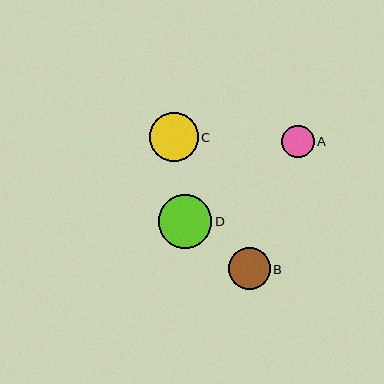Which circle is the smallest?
Circle A is the smallest with a size of approximately 33 pixels.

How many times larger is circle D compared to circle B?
Circle D is approximately 1.3 times the size of circle B.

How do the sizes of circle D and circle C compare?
Circle D and circle C are approximately the same size.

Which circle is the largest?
Circle D is the largest with a size of approximately 54 pixels.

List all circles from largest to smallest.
From largest to smallest: D, C, B, A.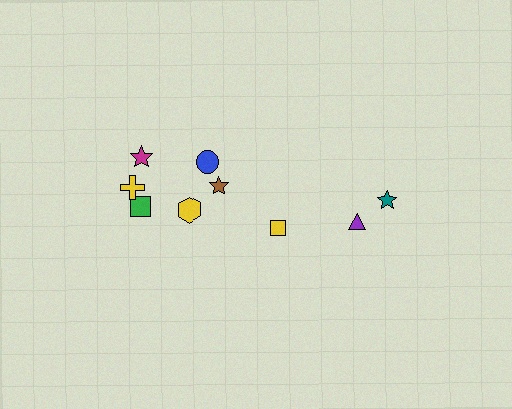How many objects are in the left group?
There are 6 objects.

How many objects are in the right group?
There are 3 objects.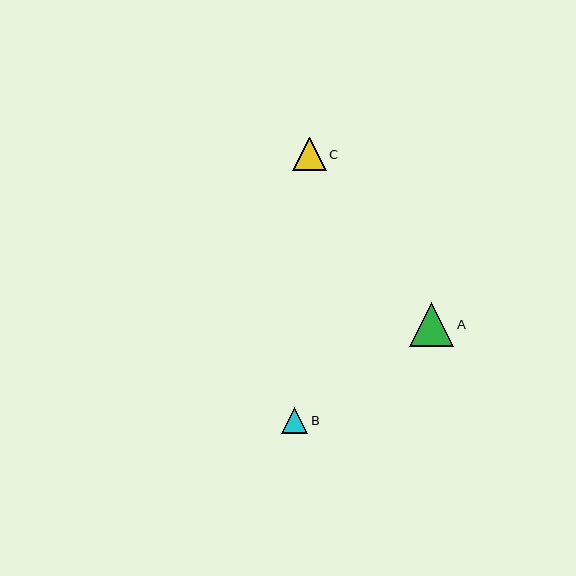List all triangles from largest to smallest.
From largest to smallest: A, C, B.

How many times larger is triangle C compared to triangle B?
Triangle C is approximately 1.3 times the size of triangle B.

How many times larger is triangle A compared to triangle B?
Triangle A is approximately 1.7 times the size of triangle B.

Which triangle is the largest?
Triangle A is the largest with a size of approximately 44 pixels.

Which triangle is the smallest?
Triangle B is the smallest with a size of approximately 26 pixels.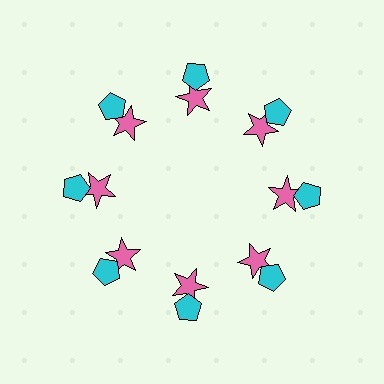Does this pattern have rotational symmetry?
Yes, this pattern has 8-fold rotational symmetry. It looks the same after rotating 45 degrees around the center.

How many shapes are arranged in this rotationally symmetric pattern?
There are 16 shapes, arranged in 8 groups of 2.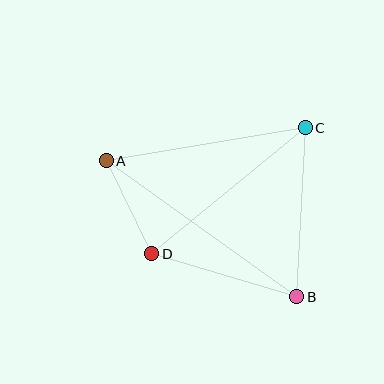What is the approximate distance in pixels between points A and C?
The distance between A and C is approximately 202 pixels.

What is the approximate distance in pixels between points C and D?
The distance between C and D is approximately 199 pixels.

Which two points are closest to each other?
Points A and D are closest to each other.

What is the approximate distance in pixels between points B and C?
The distance between B and C is approximately 169 pixels.